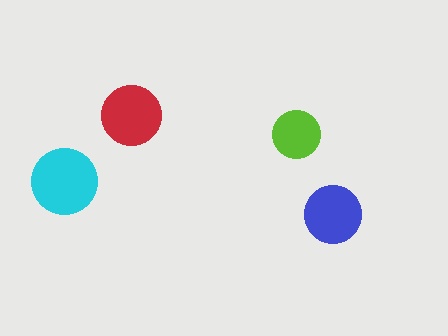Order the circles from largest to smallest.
the cyan one, the red one, the blue one, the lime one.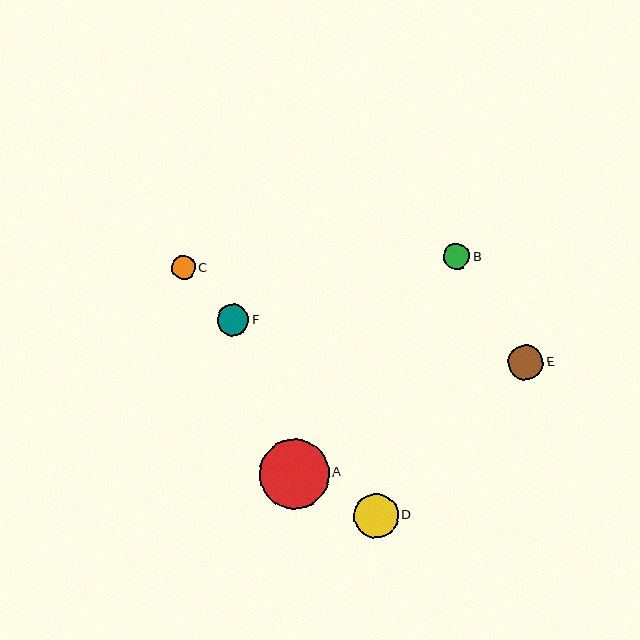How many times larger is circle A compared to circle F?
Circle A is approximately 2.2 times the size of circle F.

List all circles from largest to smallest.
From largest to smallest: A, D, E, F, B, C.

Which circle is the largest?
Circle A is the largest with a size of approximately 69 pixels.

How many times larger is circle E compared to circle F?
Circle E is approximately 1.1 times the size of circle F.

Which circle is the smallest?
Circle C is the smallest with a size of approximately 24 pixels.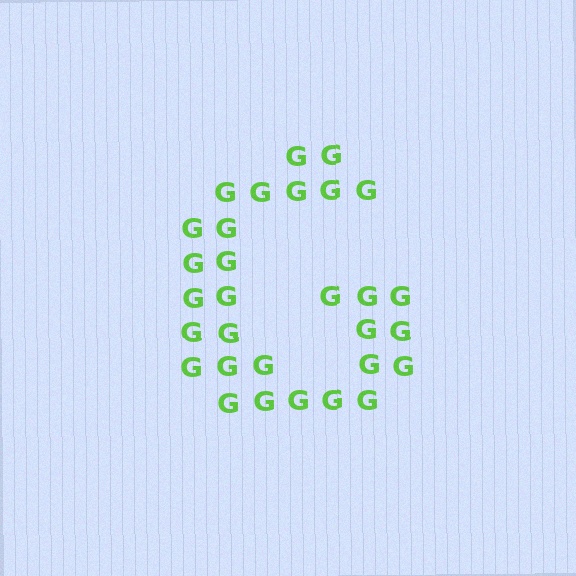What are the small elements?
The small elements are letter G's.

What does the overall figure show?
The overall figure shows the letter G.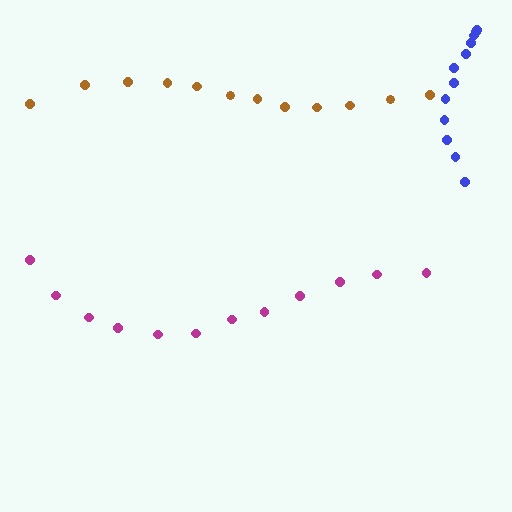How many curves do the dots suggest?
There are 3 distinct paths.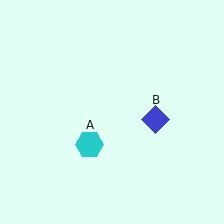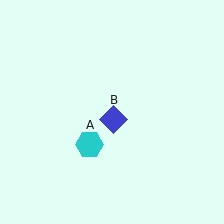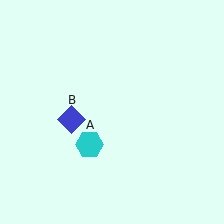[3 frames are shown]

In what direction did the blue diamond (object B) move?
The blue diamond (object B) moved left.